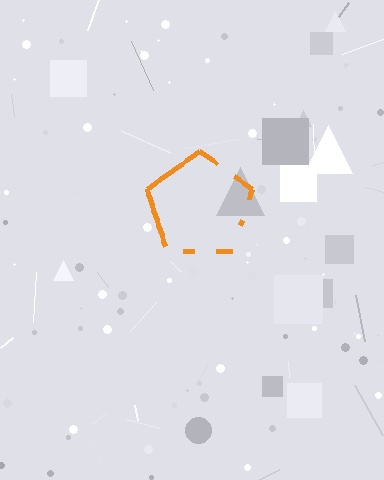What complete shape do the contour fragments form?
The contour fragments form a pentagon.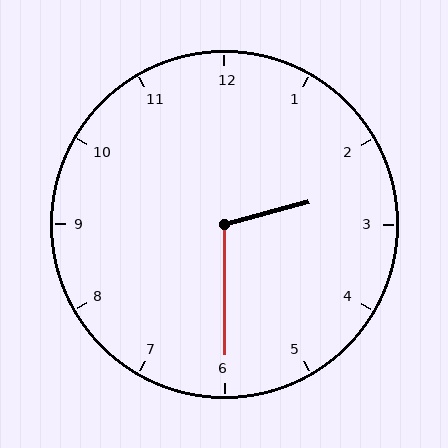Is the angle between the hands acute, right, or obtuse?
It is obtuse.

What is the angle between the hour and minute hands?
Approximately 105 degrees.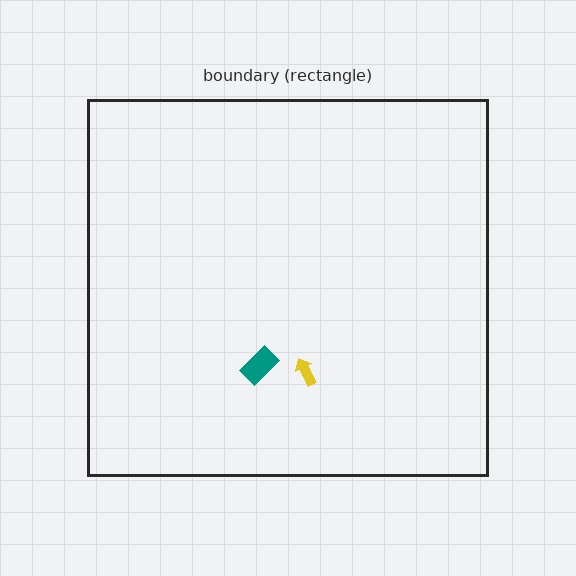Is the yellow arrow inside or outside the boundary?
Inside.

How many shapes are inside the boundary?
2 inside, 0 outside.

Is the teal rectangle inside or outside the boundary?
Inside.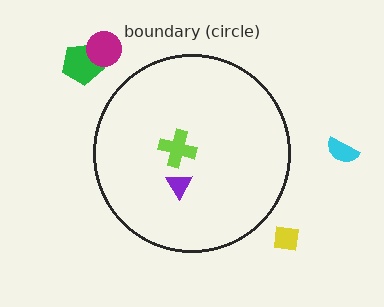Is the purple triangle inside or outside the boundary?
Inside.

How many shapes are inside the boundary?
2 inside, 4 outside.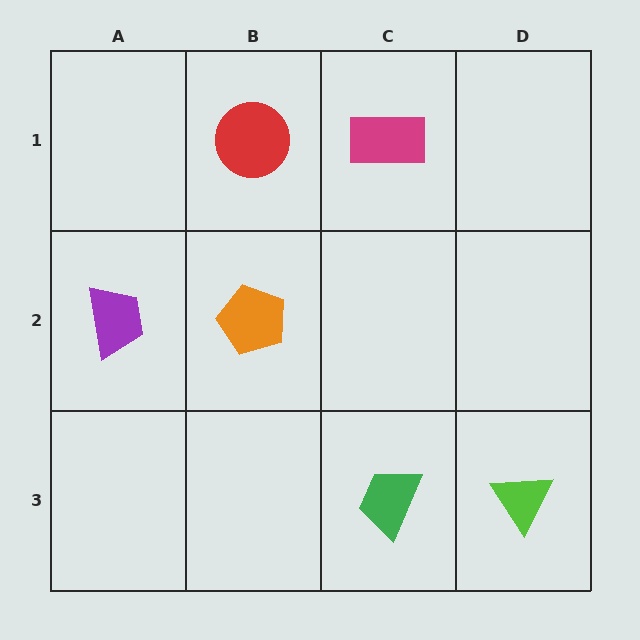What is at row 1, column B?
A red circle.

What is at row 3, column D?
A lime triangle.